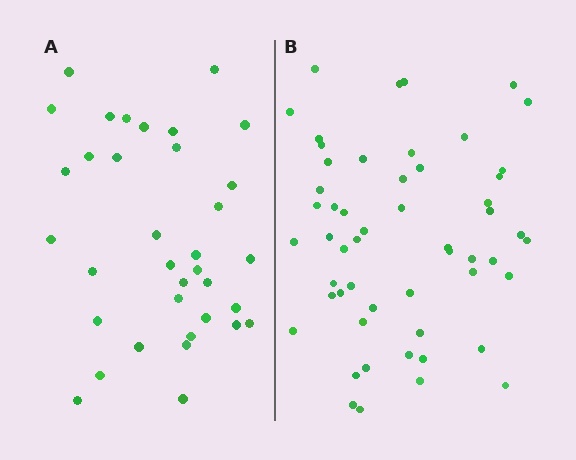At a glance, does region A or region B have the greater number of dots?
Region B (the right region) has more dots.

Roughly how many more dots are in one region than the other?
Region B has approximately 20 more dots than region A.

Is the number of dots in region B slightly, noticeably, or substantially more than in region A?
Region B has substantially more. The ratio is roughly 1.5 to 1.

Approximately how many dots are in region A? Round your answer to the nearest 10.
About 40 dots. (The exact count is 35, which rounds to 40.)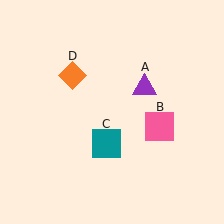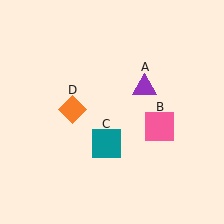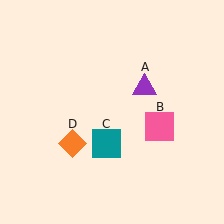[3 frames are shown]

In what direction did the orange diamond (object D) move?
The orange diamond (object D) moved down.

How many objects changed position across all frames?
1 object changed position: orange diamond (object D).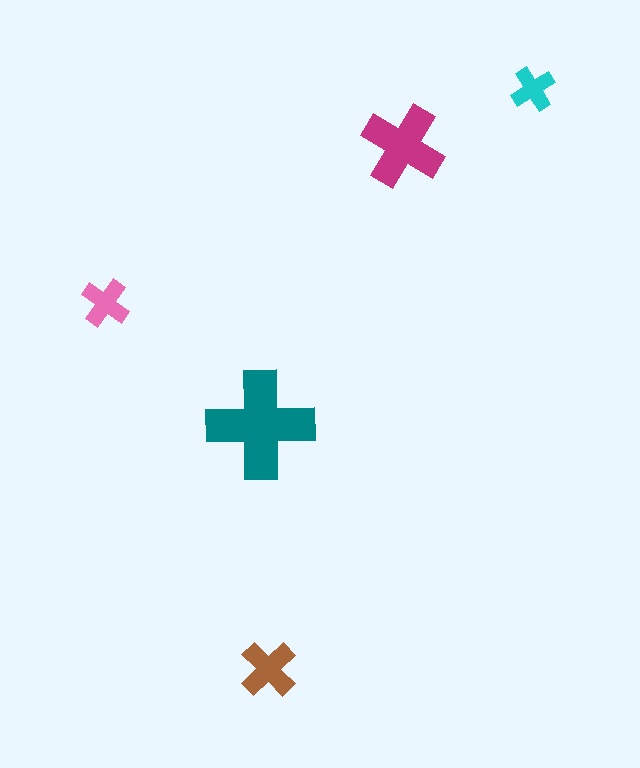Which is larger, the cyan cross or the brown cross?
The brown one.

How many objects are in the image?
There are 5 objects in the image.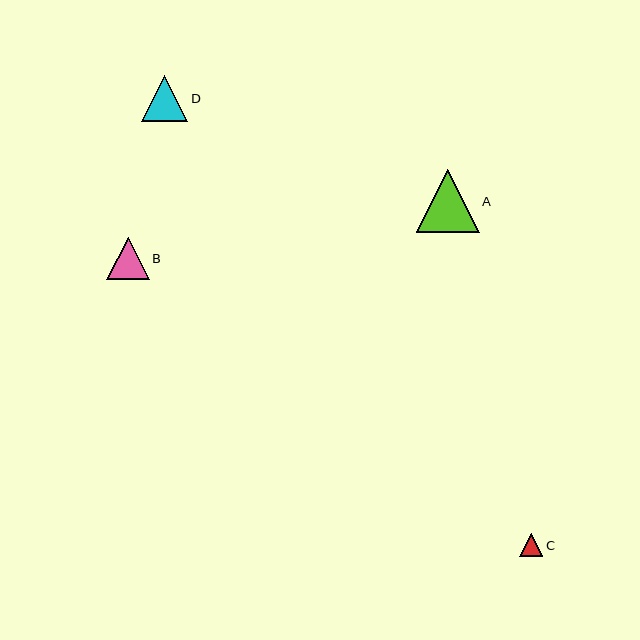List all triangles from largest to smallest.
From largest to smallest: A, D, B, C.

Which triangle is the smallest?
Triangle C is the smallest with a size of approximately 23 pixels.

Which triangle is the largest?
Triangle A is the largest with a size of approximately 63 pixels.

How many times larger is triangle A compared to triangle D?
Triangle A is approximately 1.4 times the size of triangle D.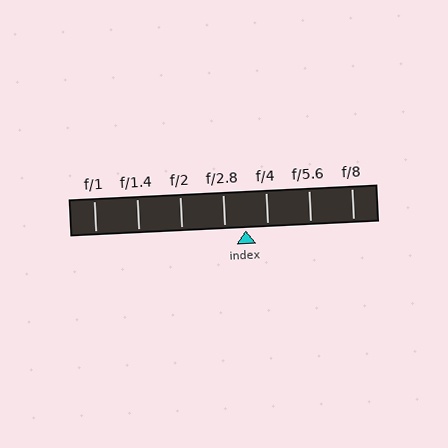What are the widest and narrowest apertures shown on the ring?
The widest aperture shown is f/1 and the narrowest is f/8.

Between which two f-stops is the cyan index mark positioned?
The index mark is between f/2.8 and f/4.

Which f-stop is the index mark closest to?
The index mark is closest to f/4.